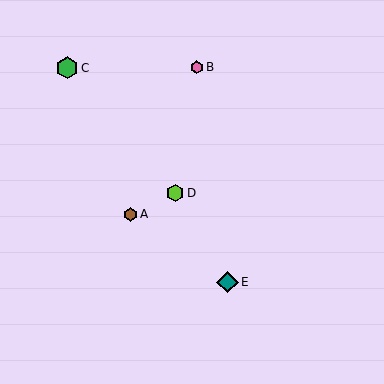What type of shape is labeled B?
Shape B is a pink hexagon.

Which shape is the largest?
The green hexagon (labeled C) is the largest.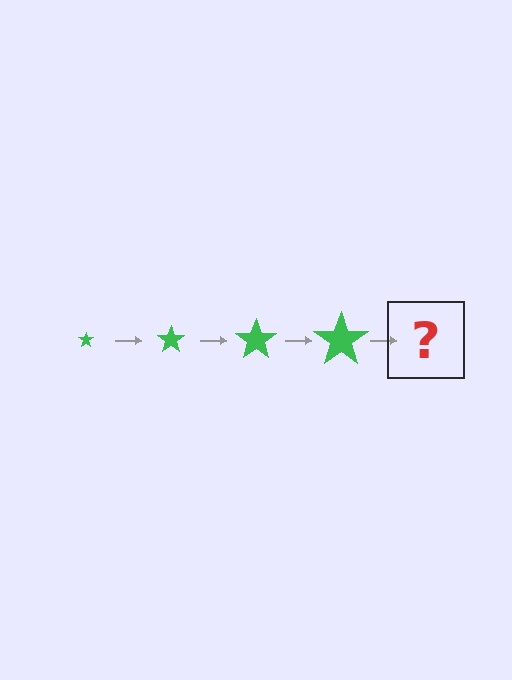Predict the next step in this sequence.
The next step is a green star, larger than the previous one.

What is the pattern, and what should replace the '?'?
The pattern is that the star gets progressively larger each step. The '?' should be a green star, larger than the previous one.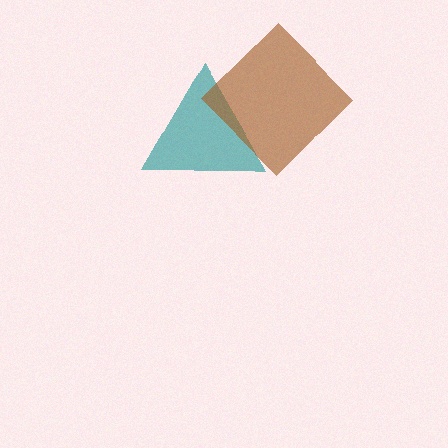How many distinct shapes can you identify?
There are 2 distinct shapes: a teal triangle, a brown diamond.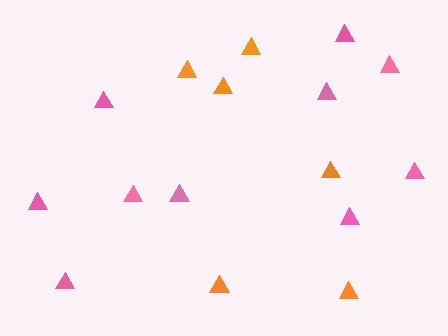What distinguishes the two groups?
There are 2 groups: one group of orange triangles (6) and one group of pink triangles (10).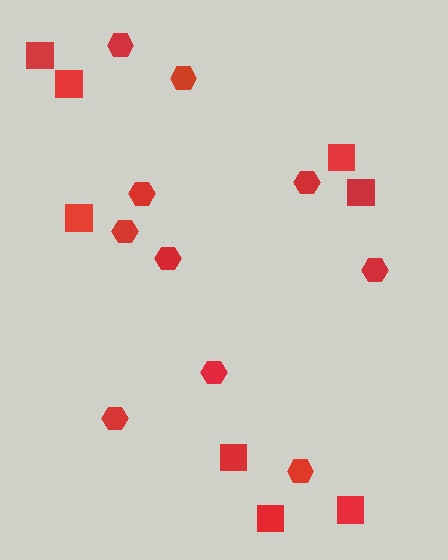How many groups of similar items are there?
There are 2 groups: one group of hexagons (10) and one group of squares (8).